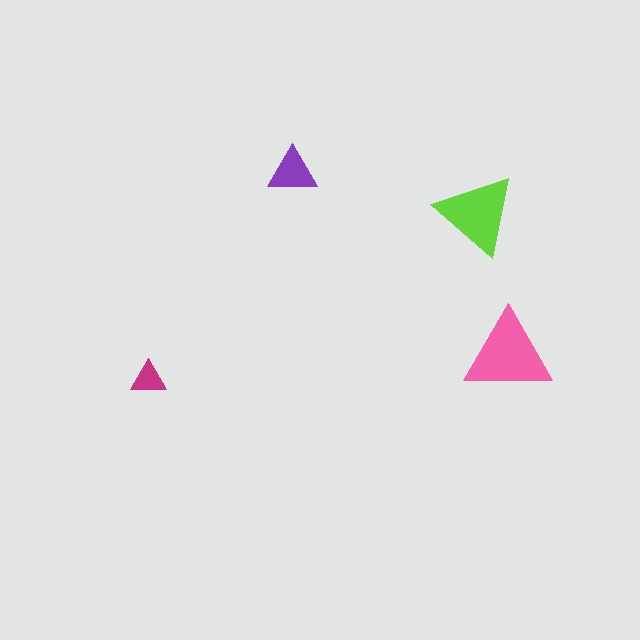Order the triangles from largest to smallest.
the pink one, the lime one, the purple one, the magenta one.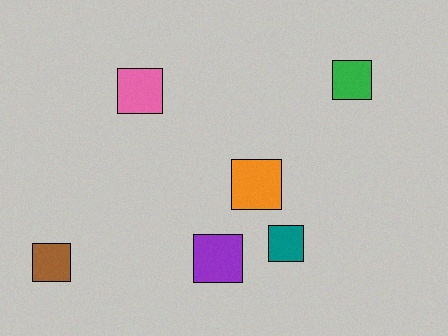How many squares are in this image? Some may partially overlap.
There are 6 squares.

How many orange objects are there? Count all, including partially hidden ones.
There is 1 orange object.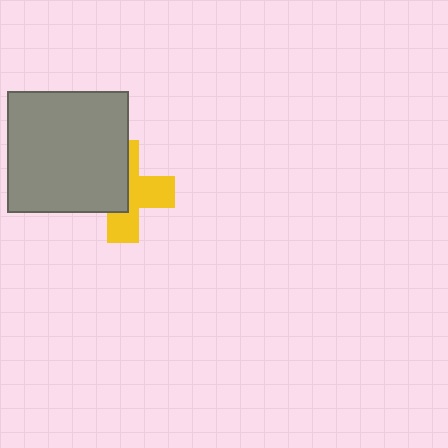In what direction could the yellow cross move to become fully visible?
The yellow cross could move toward the lower-right. That would shift it out from behind the gray square entirely.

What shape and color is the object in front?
The object in front is a gray square.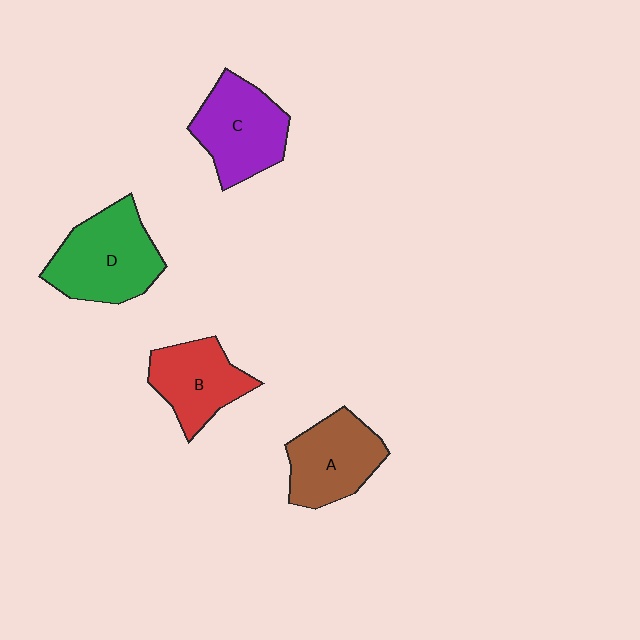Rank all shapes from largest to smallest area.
From largest to smallest: D (green), C (purple), A (brown), B (red).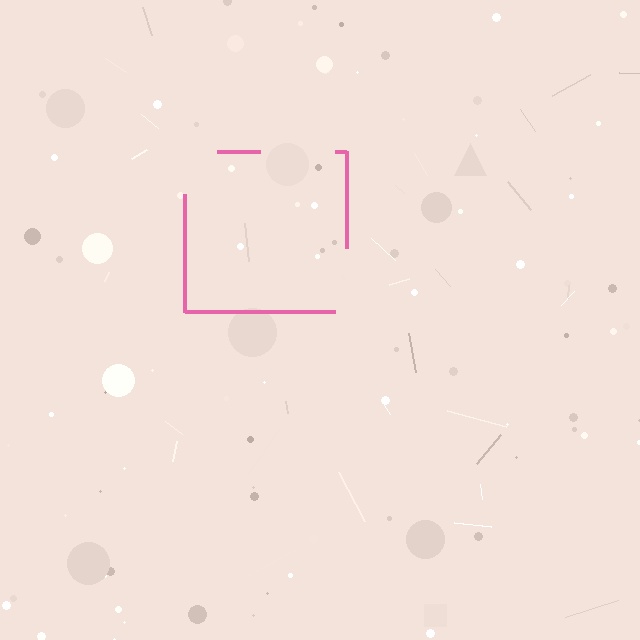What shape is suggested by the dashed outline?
The dashed outline suggests a square.